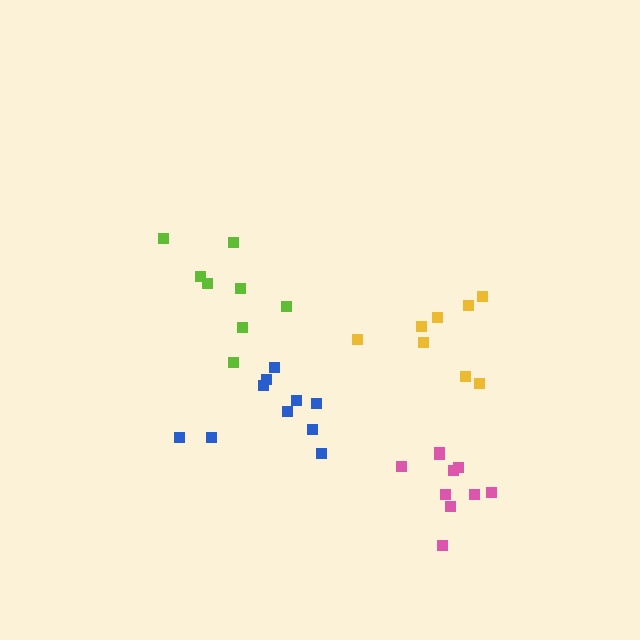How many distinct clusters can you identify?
There are 4 distinct clusters.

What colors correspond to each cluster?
The clusters are colored: blue, lime, pink, yellow.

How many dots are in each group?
Group 1: 10 dots, Group 2: 8 dots, Group 3: 10 dots, Group 4: 8 dots (36 total).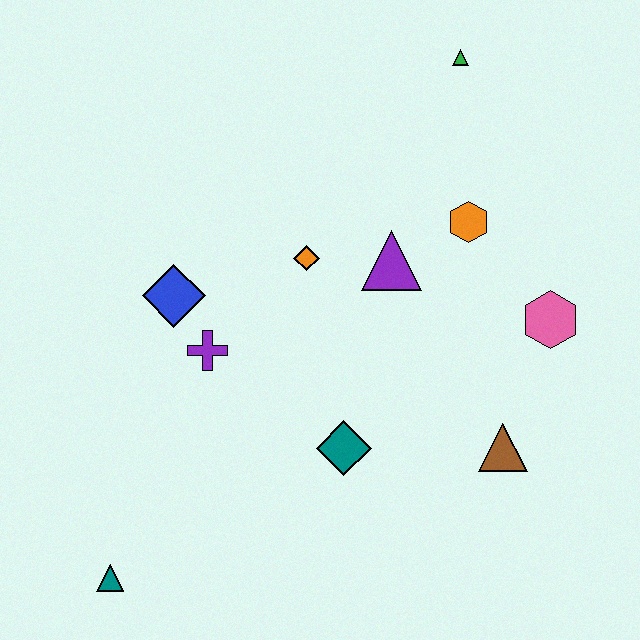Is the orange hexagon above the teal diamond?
Yes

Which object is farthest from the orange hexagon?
The teal triangle is farthest from the orange hexagon.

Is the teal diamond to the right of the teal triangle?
Yes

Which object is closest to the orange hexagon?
The purple triangle is closest to the orange hexagon.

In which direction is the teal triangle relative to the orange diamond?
The teal triangle is below the orange diamond.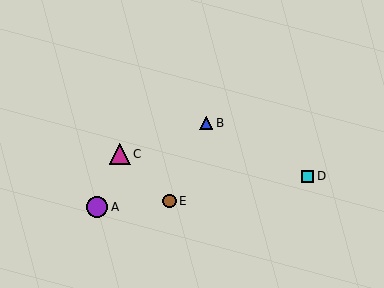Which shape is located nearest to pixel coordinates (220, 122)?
The blue triangle (labeled B) at (206, 123) is nearest to that location.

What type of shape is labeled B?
Shape B is a blue triangle.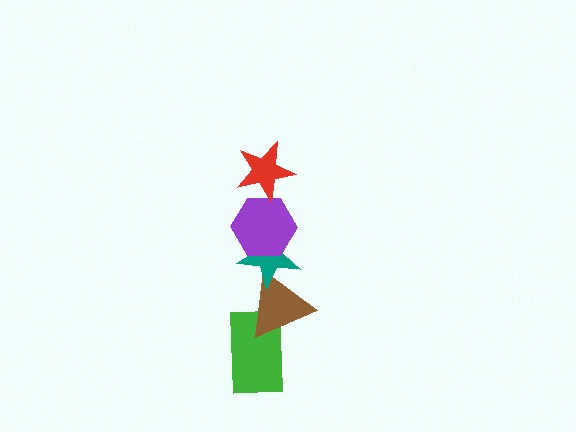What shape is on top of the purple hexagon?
The red star is on top of the purple hexagon.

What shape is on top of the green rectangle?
The brown triangle is on top of the green rectangle.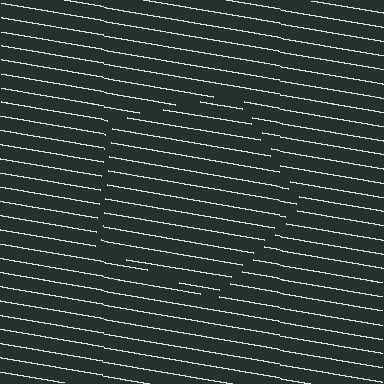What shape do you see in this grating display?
An illusory pentagon. The interior of the shape contains the same grating, shifted by half a period — the contour is defined by the phase discontinuity where line-ends from the inner and outer gratings abut.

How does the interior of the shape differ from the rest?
The interior of the shape contains the same grating, shifted by half a period — the contour is defined by the phase discontinuity where line-ends from the inner and outer gratings abut.